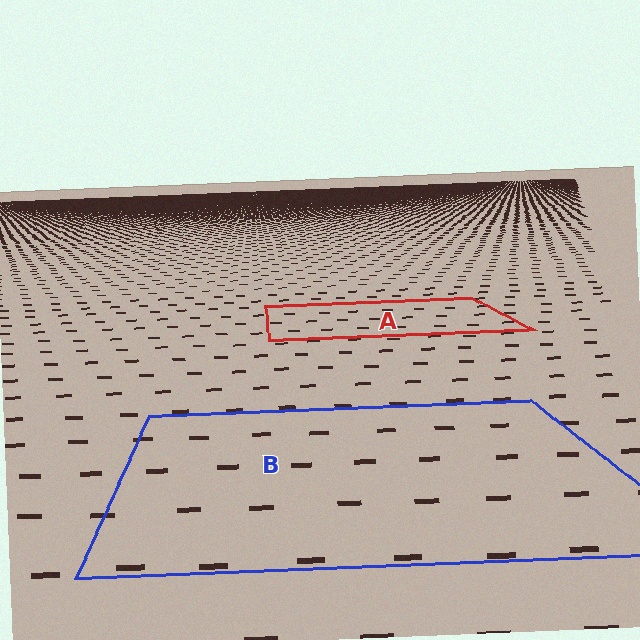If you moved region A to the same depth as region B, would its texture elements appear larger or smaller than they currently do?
They would appear larger. At a closer depth, the same texture elements are projected at a bigger on-screen size.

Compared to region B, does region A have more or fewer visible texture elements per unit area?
Region A has more texture elements per unit area — they are packed more densely because it is farther away.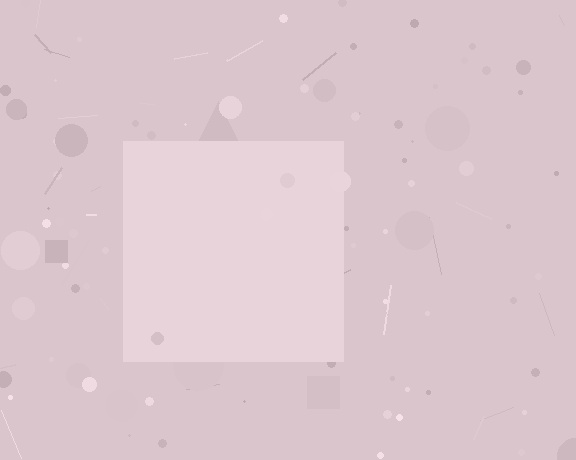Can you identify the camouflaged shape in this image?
The camouflaged shape is a square.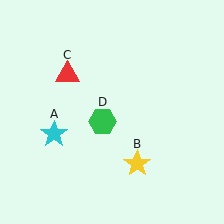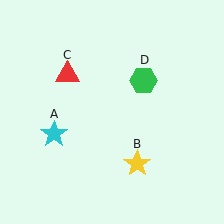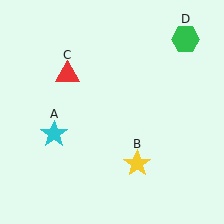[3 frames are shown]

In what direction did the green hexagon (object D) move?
The green hexagon (object D) moved up and to the right.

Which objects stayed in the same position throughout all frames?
Cyan star (object A) and yellow star (object B) and red triangle (object C) remained stationary.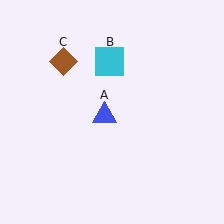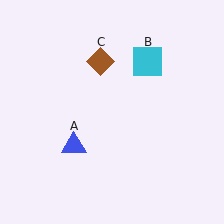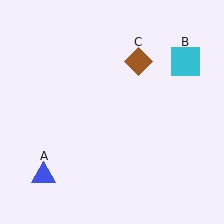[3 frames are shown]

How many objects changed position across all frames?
3 objects changed position: blue triangle (object A), cyan square (object B), brown diamond (object C).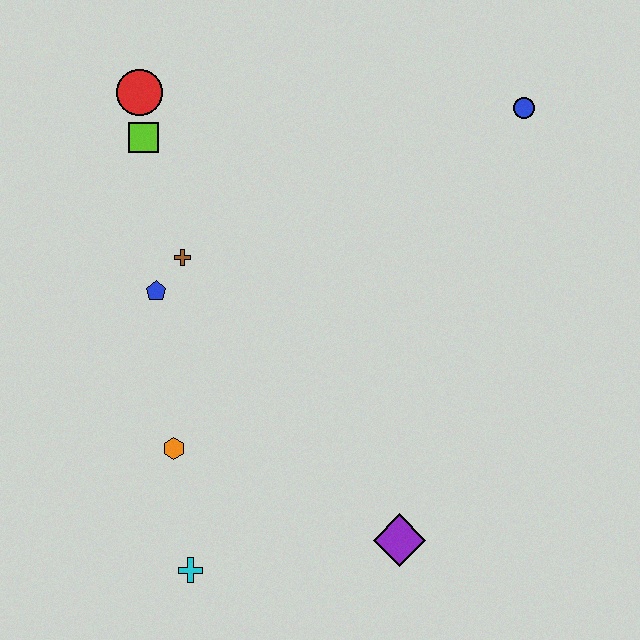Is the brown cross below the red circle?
Yes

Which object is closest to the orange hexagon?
The cyan cross is closest to the orange hexagon.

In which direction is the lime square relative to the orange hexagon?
The lime square is above the orange hexagon.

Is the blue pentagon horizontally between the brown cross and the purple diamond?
No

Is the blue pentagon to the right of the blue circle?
No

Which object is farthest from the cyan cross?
The blue circle is farthest from the cyan cross.